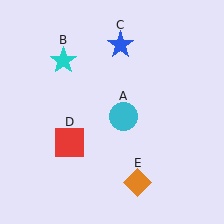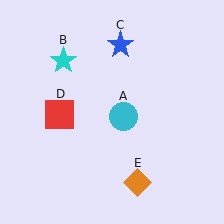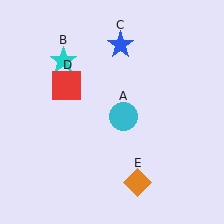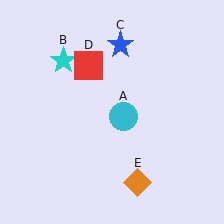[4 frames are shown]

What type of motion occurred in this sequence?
The red square (object D) rotated clockwise around the center of the scene.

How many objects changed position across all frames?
1 object changed position: red square (object D).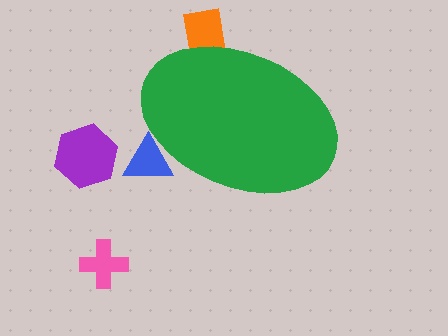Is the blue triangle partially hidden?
Yes, the blue triangle is partially hidden behind the green ellipse.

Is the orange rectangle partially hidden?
Yes, the orange rectangle is partially hidden behind the green ellipse.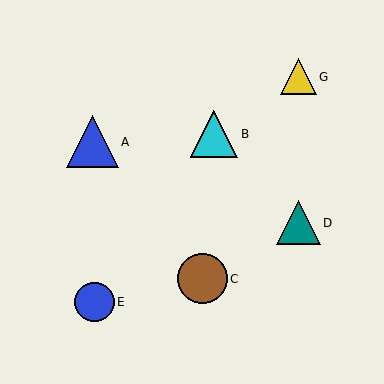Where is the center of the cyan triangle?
The center of the cyan triangle is at (214, 134).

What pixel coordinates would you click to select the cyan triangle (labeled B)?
Click at (214, 134) to select the cyan triangle B.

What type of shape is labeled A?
Shape A is a blue triangle.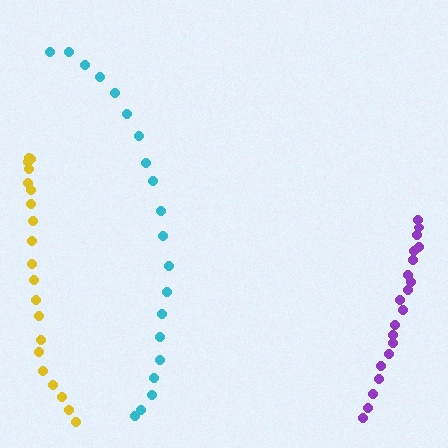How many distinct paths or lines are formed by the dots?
There are 3 distinct paths.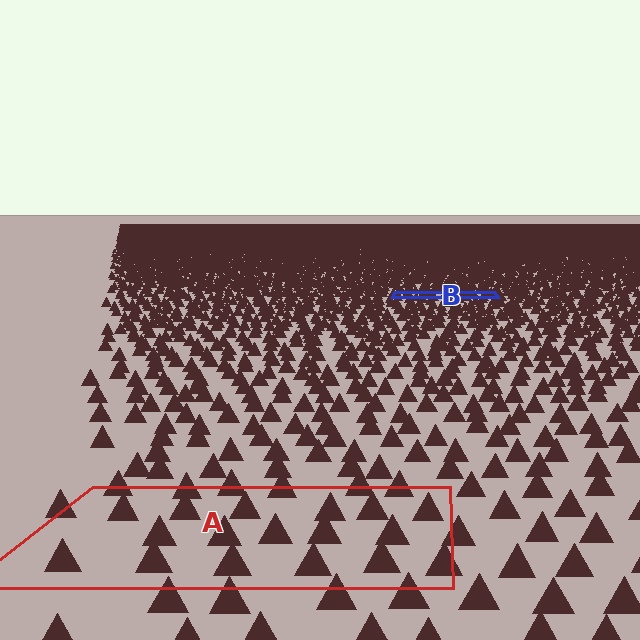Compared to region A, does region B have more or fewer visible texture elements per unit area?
Region B has more texture elements per unit area — they are packed more densely because it is farther away.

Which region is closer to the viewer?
Region A is closer. The texture elements there are larger and more spread out.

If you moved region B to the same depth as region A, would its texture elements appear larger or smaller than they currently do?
They would appear larger. At a closer depth, the same texture elements are projected at a bigger on-screen size.